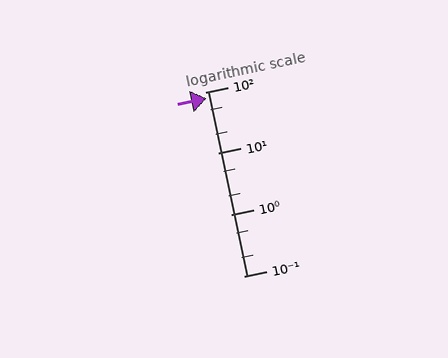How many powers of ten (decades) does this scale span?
The scale spans 3 decades, from 0.1 to 100.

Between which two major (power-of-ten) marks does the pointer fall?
The pointer is between 10 and 100.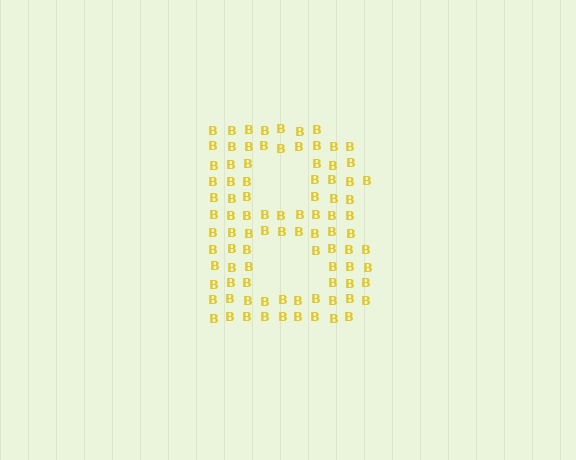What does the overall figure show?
The overall figure shows the letter B.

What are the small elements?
The small elements are letter B's.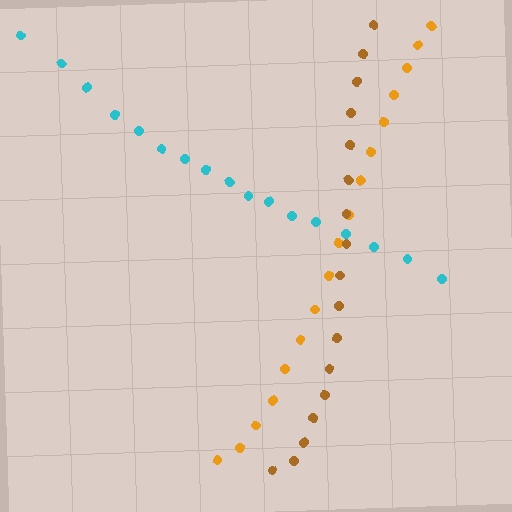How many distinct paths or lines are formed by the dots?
There are 3 distinct paths.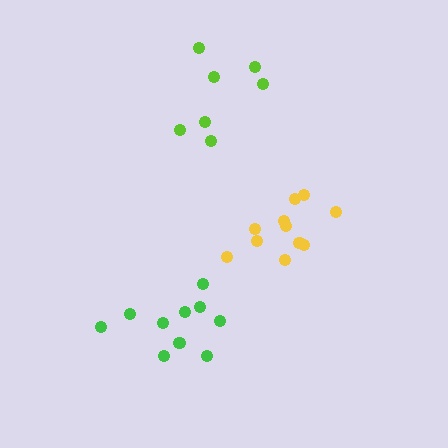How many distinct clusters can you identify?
There are 3 distinct clusters.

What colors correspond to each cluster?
The clusters are colored: lime, yellow, green.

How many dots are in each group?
Group 1: 7 dots, Group 2: 11 dots, Group 3: 10 dots (28 total).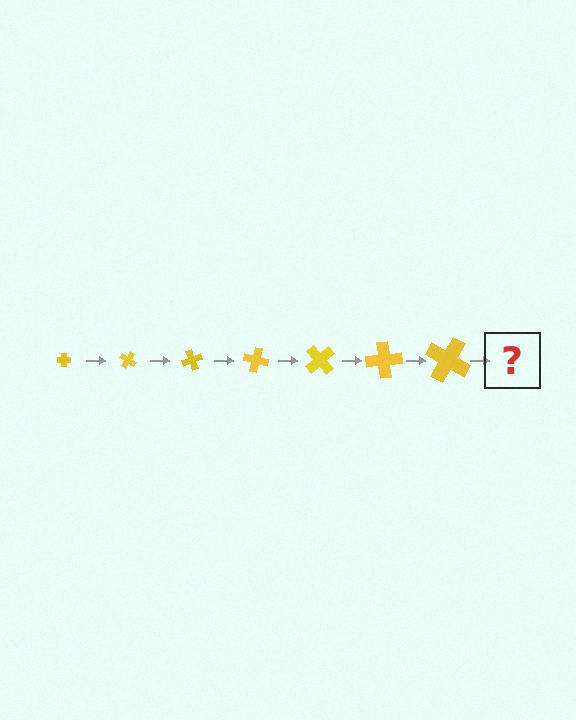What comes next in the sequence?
The next element should be a cross, larger than the previous one and rotated 245 degrees from the start.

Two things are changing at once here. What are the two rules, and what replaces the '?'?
The two rules are that the cross grows larger each step and it rotates 35 degrees each step. The '?' should be a cross, larger than the previous one and rotated 245 degrees from the start.